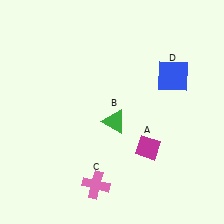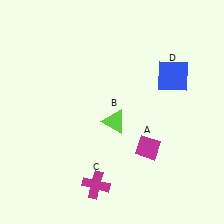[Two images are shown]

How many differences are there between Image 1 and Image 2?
There are 2 differences between the two images.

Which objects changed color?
B changed from green to lime. C changed from pink to magenta.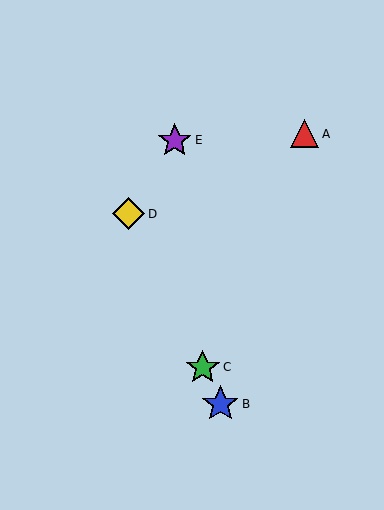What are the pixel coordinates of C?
Object C is at (203, 367).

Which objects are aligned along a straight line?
Objects B, C, D are aligned along a straight line.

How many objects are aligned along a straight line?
3 objects (B, C, D) are aligned along a straight line.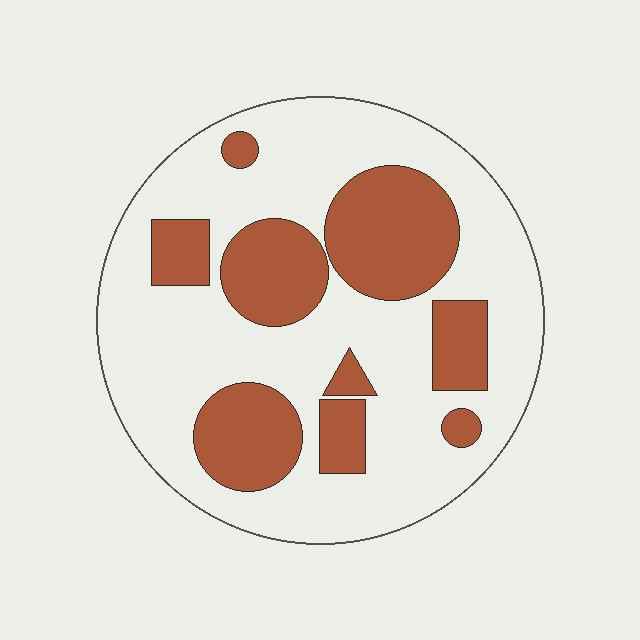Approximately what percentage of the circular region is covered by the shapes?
Approximately 30%.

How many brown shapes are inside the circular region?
9.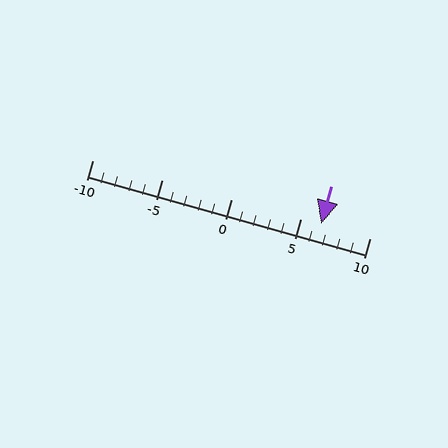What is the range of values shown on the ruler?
The ruler shows values from -10 to 10.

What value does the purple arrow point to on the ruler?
The purple arrow points to approximately 6.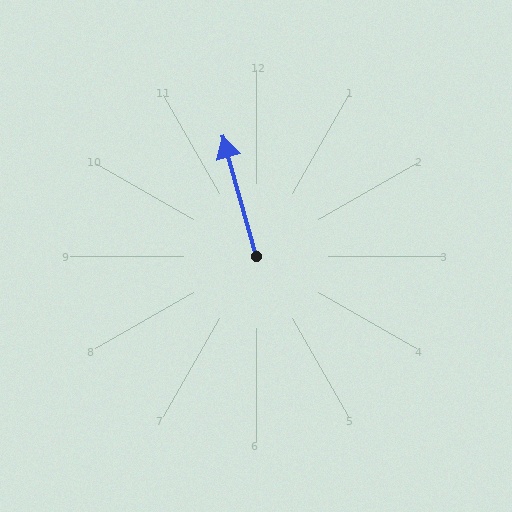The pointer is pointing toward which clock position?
Roughly 11 o'clock.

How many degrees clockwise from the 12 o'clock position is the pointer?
Approximately 345 degrees.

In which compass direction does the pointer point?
North.